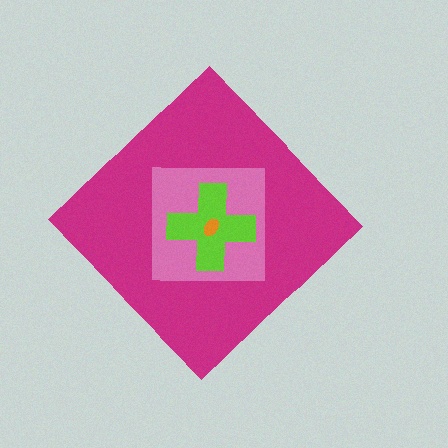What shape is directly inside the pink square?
The lime cross.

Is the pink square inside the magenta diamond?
Yes.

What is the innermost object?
The orange ellipse.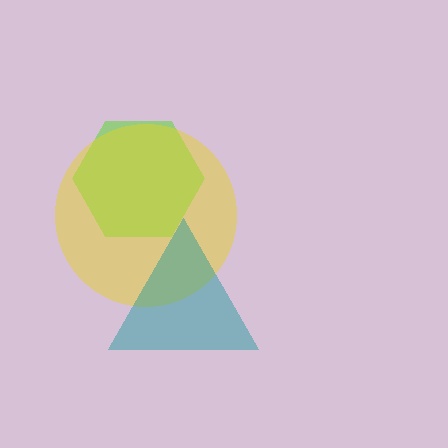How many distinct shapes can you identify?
There are 3 distinct shapes: a lime hexagon, a yellow circle, a teal triangle.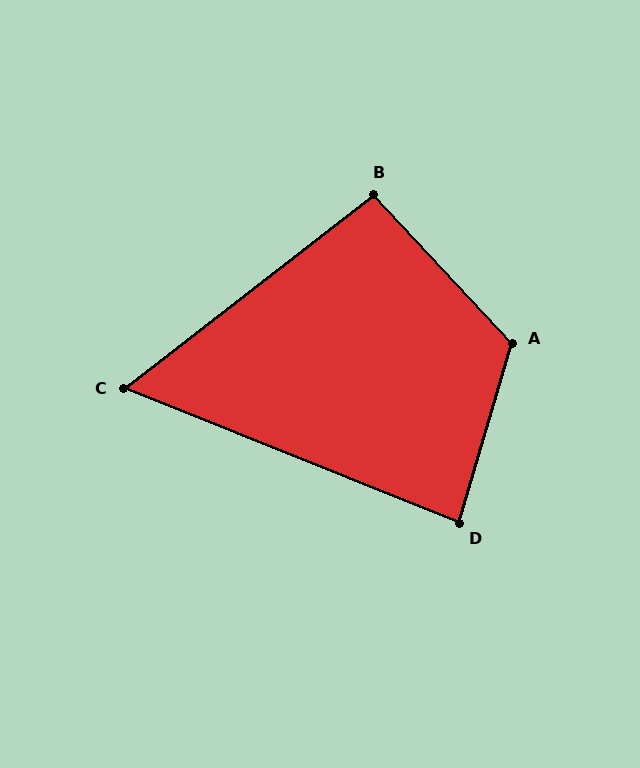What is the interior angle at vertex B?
Approximately 95 degrees (obtuse).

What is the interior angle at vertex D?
Approximately 85 degrees (acute).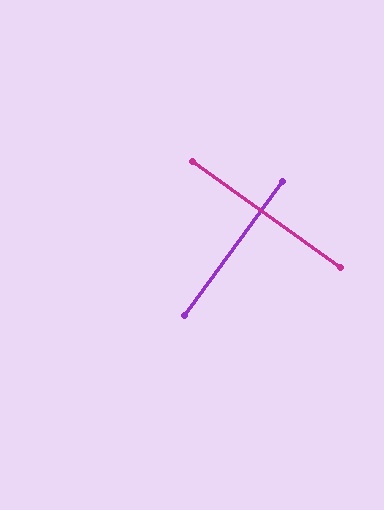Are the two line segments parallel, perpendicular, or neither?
Perpendicular — they meet at approximately 89°.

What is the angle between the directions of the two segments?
Approximately 89 degrees.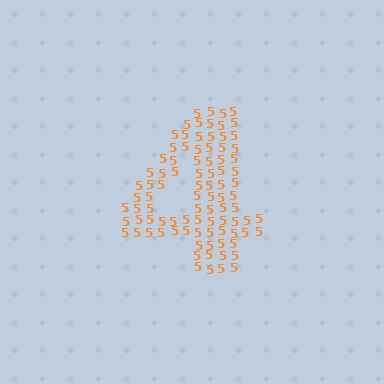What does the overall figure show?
The overall figure shows the digit 4.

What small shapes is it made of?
It is made of small digit 5's.